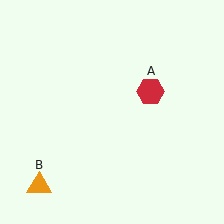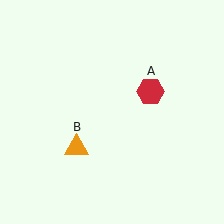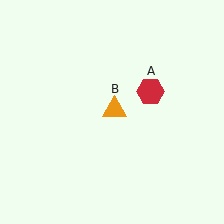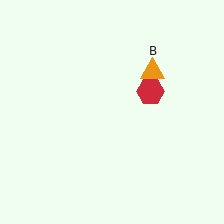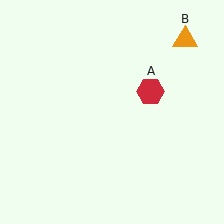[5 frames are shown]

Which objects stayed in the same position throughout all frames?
Red hexagon (object A) remained stationary.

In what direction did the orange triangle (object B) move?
The orange triangle (object B) moved up and to the right.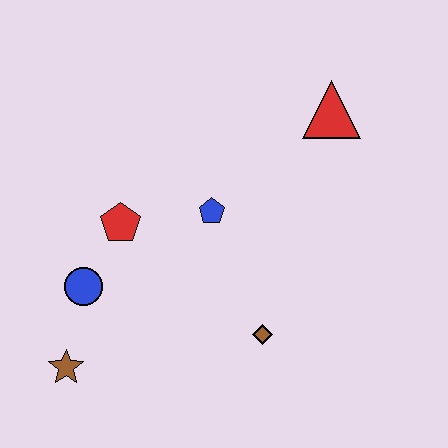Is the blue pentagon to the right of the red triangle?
No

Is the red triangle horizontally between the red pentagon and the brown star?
No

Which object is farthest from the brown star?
The red triangle is farthest from the brown star.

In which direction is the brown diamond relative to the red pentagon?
The brown diamond is to the right of the red pentagon.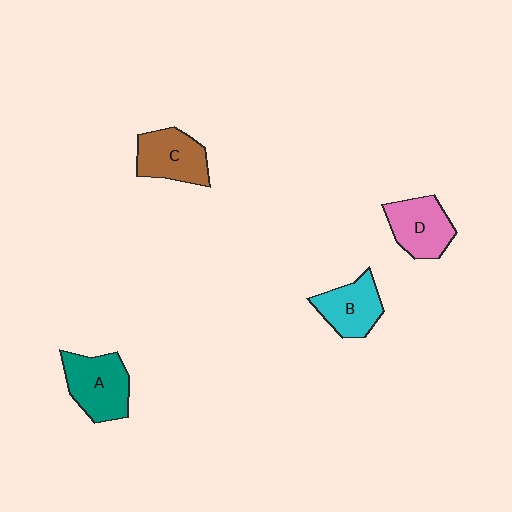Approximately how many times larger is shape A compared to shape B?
Approximately 1.2 times.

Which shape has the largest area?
Shape A (teal).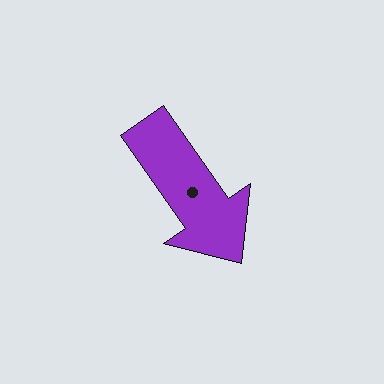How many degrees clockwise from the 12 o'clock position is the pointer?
Approximately 145 degrees.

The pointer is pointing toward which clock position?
Roughly 5 o'clock.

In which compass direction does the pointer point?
Southeast.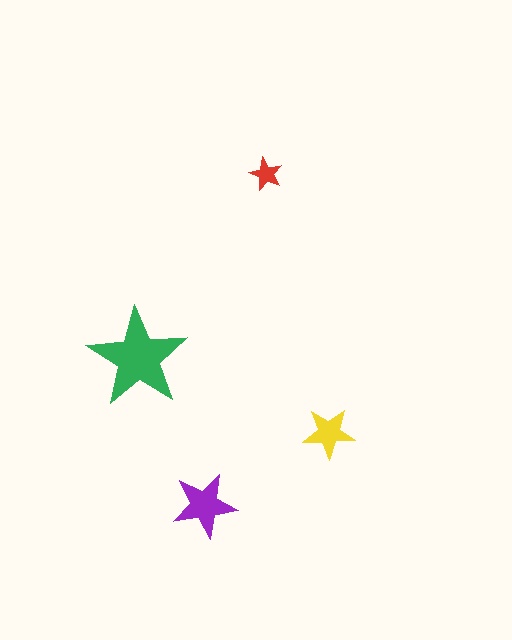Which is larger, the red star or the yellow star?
The yellow one.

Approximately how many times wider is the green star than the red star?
About 3 times wider.